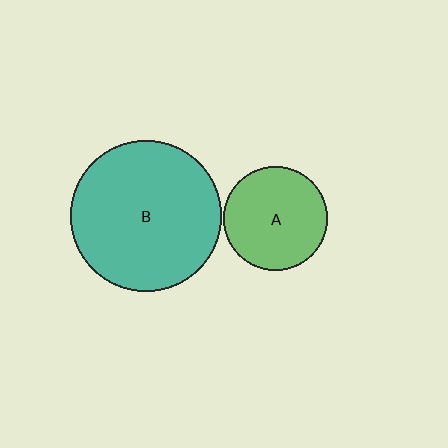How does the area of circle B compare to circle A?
Approximately 2.1 times.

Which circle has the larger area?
Circle B (teal).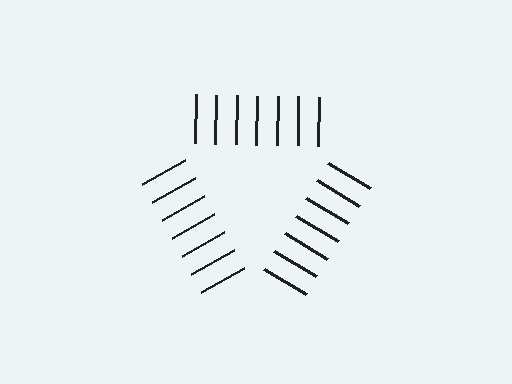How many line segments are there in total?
21 — 7 along each of the 3 edges.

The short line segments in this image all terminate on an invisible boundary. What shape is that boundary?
An illusory triangle — the line segments terminate on its edges but no continuous stroke is drawn.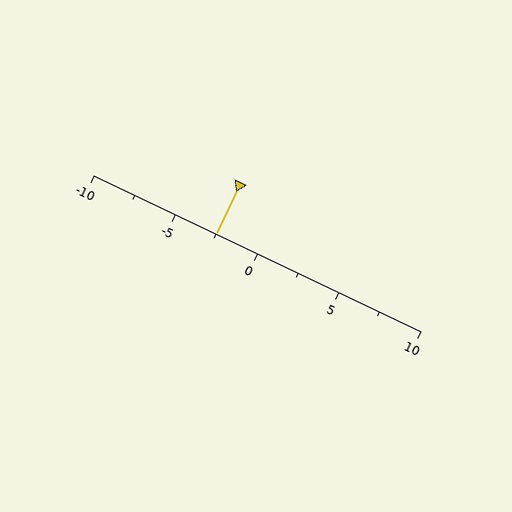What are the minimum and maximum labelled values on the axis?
The axis runs from -10 to 10.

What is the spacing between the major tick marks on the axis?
The major ticks are spaced 5 apart.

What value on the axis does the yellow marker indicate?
The marker indicates approximately -2.5.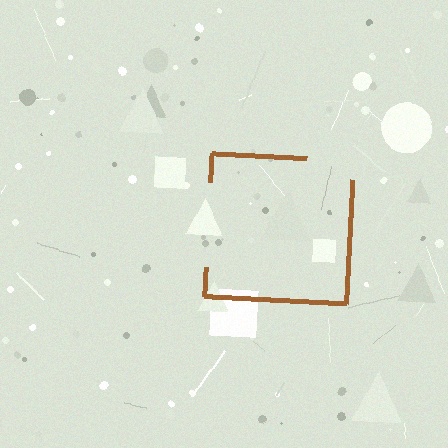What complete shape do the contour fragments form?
The contour fragments form a square.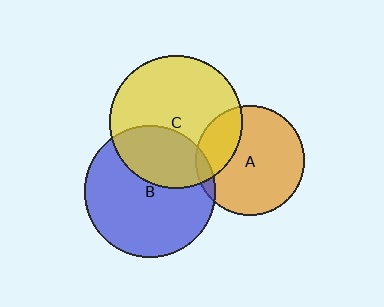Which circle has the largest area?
Circle C (yellow).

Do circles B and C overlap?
Yes.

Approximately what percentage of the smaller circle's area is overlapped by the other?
Approximately 35%.